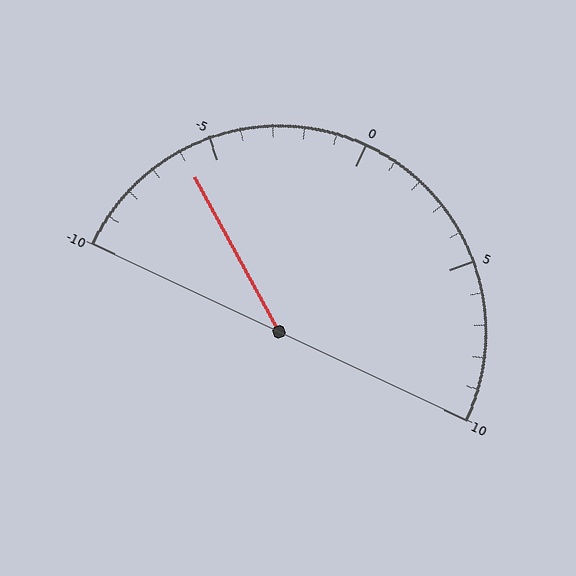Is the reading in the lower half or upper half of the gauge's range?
The reading is in the lower half of the range (-10 to 10).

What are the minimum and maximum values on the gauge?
The gauge ranges from -10 to 10.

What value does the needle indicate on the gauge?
The needle indicates approximately -6.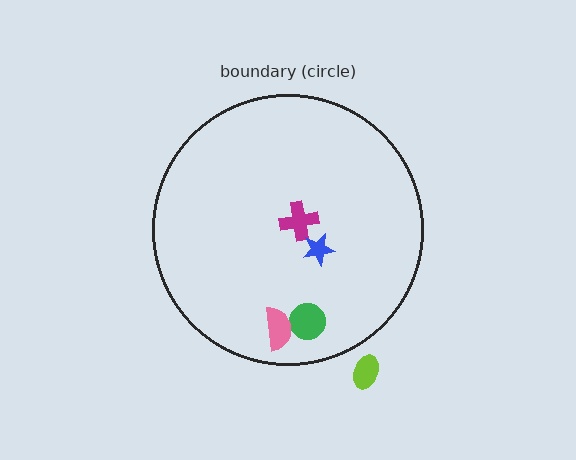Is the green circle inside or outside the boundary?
Inside.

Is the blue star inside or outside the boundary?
Inside.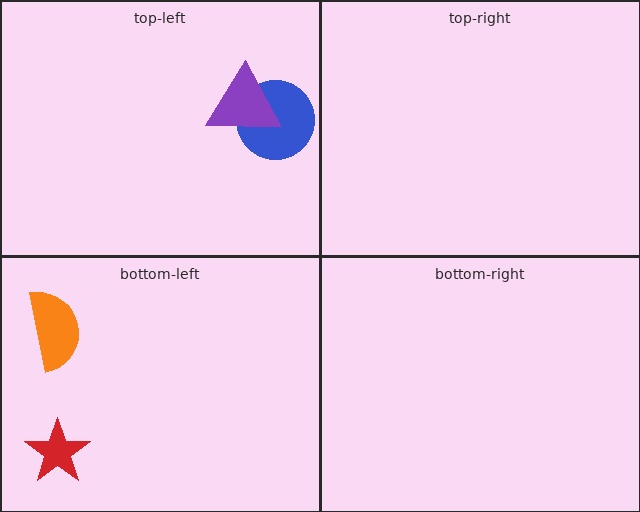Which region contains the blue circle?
The top-left region.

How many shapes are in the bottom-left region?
2.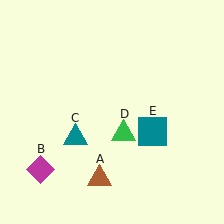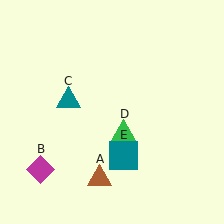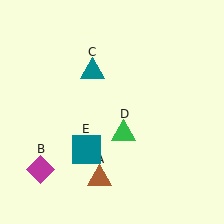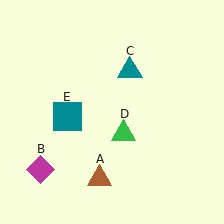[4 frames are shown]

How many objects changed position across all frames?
2 objects changed position: teal triangle (object C), teal square (object E).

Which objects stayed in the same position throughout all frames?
Brown triangle (object A) and magenta diamond (object B) and green triangle (object D) remained stationary.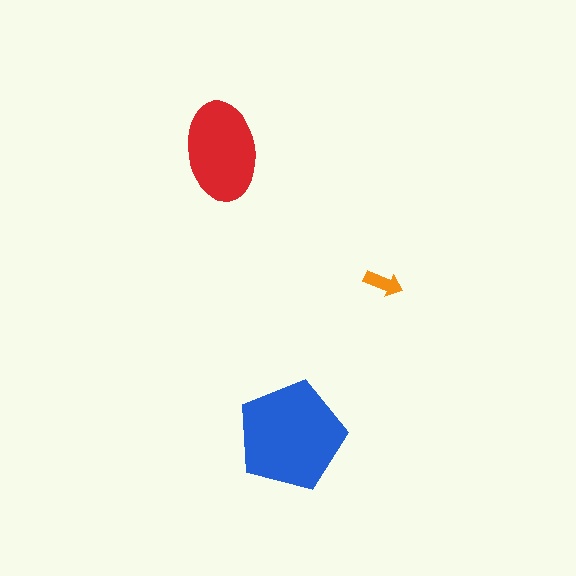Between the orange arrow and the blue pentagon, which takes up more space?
The blue pentagon.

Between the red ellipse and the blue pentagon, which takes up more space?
The blue pentagon.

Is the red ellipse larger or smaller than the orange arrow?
Larger.